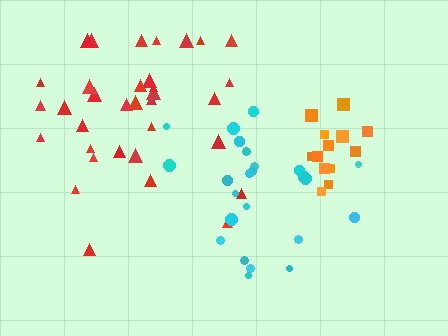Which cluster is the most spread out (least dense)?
Red.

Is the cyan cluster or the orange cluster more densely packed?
Orange.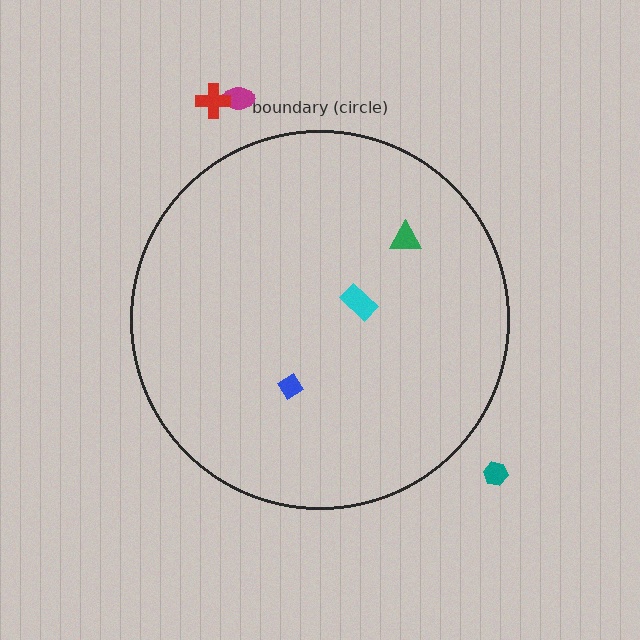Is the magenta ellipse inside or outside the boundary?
Outside.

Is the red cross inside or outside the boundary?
Outside.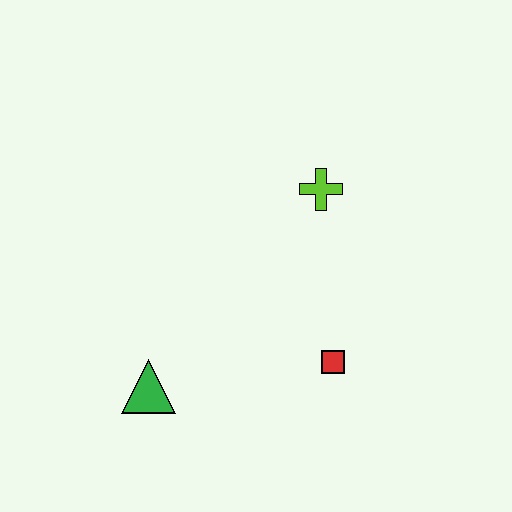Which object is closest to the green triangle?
The red square is closest to the green triangle.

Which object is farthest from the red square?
The green triangle is farthest from the red square.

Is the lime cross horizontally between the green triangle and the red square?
Yes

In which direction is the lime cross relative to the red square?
The lime cross is above the red square.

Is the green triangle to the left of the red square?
Yes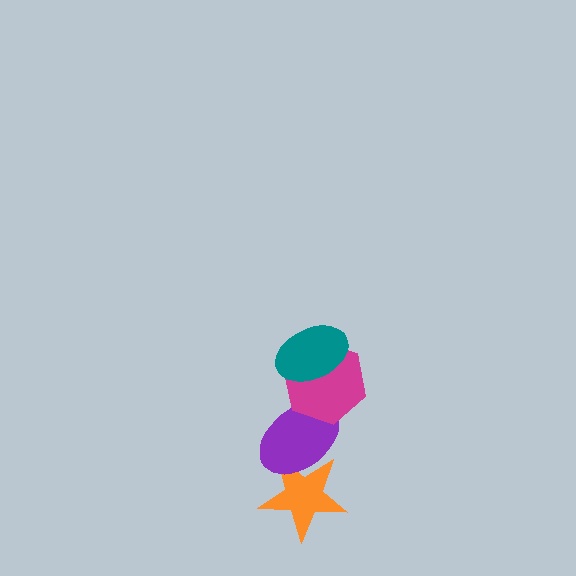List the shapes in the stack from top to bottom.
From top to bottom: the teal ellipse, the magenta hexagon, the purple ellipse, the orange star.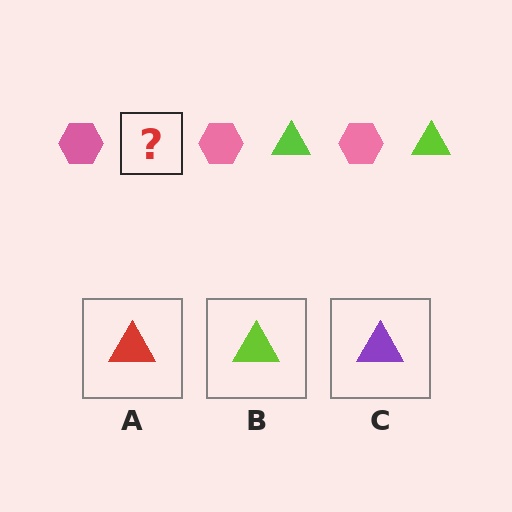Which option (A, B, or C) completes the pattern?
B.